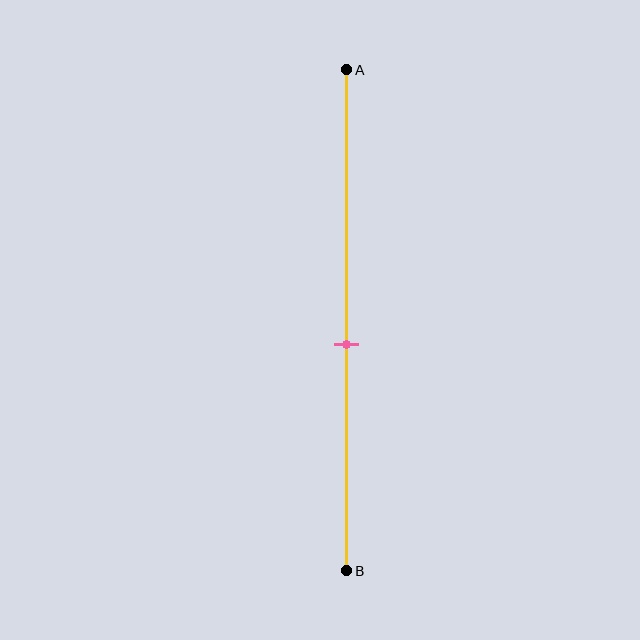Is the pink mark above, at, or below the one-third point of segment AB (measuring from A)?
The pink mark is below the one-third point of segment AB.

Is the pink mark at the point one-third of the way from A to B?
No, the mark is at about 55% from A, not at the 33% one-third point.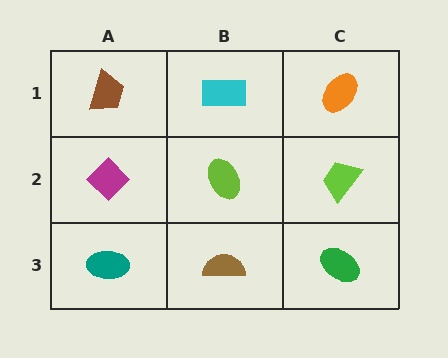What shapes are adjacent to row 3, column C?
A lime trapezoid (row 2, column C), a brown semicircle (row 3, column B).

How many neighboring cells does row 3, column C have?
2.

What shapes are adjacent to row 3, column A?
A magenta diamond (row 2, column A), a brown semicircle (row 3, column B).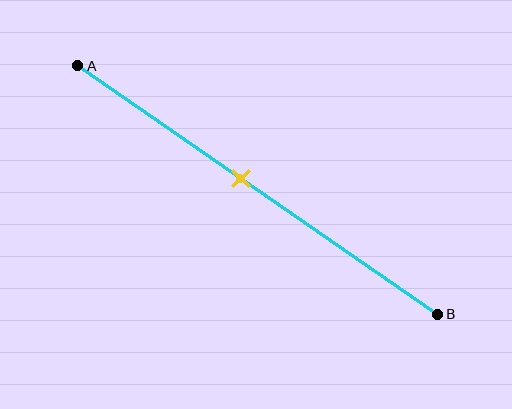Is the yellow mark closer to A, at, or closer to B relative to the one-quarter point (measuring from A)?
The yellow mark is closer to point B than the one-quarter point of segment AB.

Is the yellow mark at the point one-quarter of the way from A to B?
No, the mark is at about 45% from A, not at the 25% one-quarter point.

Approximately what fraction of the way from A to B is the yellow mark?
The yellow mark is approximately 45% of the way from A to B.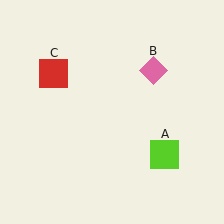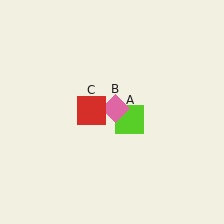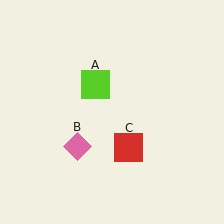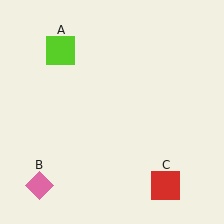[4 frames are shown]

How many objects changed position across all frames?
3 objects changed position: lime square (object A), pink diamond (object B), red square (object C).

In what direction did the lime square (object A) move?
The lime square (object A) moved up and to the left.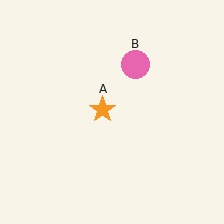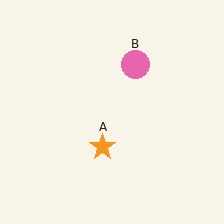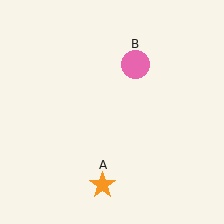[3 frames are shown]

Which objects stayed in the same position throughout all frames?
Pink circle (object B) remained stationary.